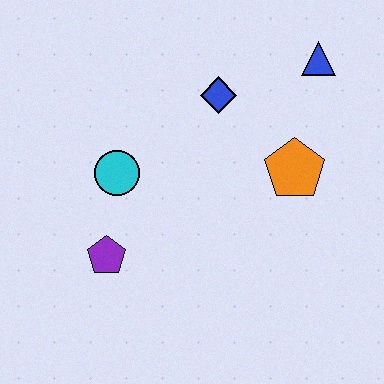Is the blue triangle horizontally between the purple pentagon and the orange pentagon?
No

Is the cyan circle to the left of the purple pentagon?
No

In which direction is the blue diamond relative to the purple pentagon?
The blue diamond is above the purple pentagon.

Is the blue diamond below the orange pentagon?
No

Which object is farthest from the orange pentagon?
The purple pentagon is farthest from the orange pentagon.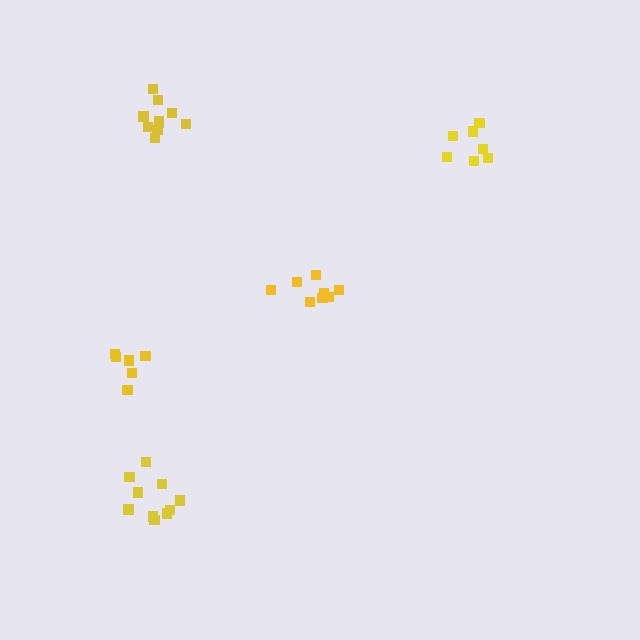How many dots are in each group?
Group 1: 7 dots, Group 2: 6 dots, Group 3: 10 dots, Group 4: 8 dots, Group 5: 10 dots (41 total).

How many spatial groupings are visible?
There are 5 spatial groupings.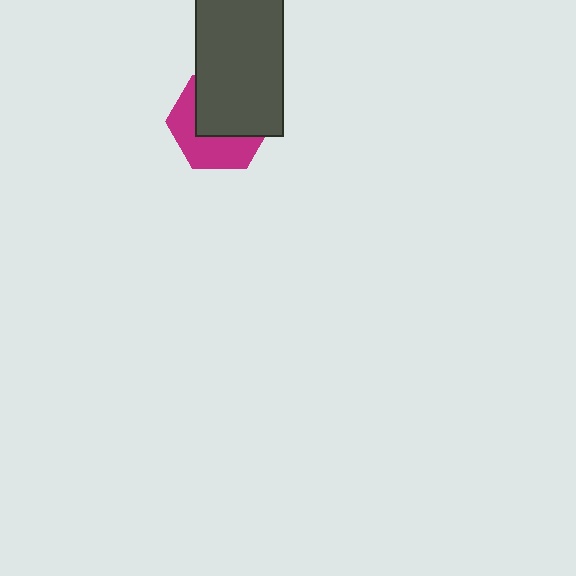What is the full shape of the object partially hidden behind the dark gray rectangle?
The partially hidden object is a magenta hexagon.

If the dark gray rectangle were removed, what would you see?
You would see the complete magenta hexagon.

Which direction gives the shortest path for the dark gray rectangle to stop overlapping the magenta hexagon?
Moving up gives the shortest separation.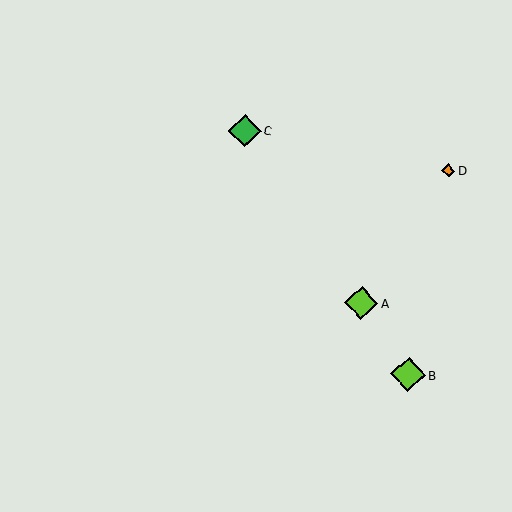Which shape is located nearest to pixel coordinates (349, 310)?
The lime diamond (labeled A) at (361, 303) is nearest to that location.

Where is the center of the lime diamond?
The center of the lime diamond is at (408, 374).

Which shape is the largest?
The lime diamond (labeled B) is the largest.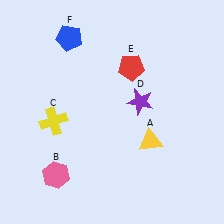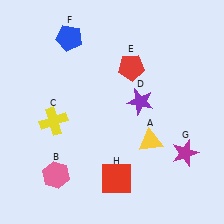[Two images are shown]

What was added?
A magenta star (G), a red square (H) were added in Image 2.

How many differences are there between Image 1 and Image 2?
There are 2 differences between the two images.